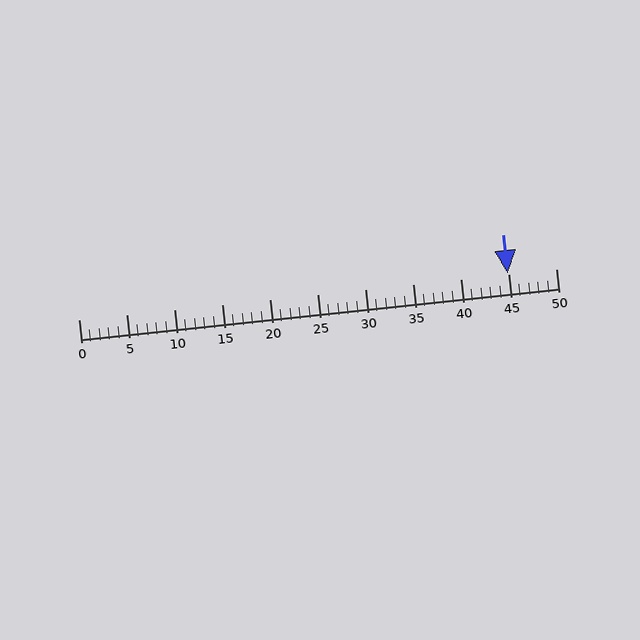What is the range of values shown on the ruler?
The ruler shows values from 0 to 50.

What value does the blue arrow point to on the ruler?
The blue arrow points to approximately 45.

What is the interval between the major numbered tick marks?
The major tick marks are spaced 5 units apart.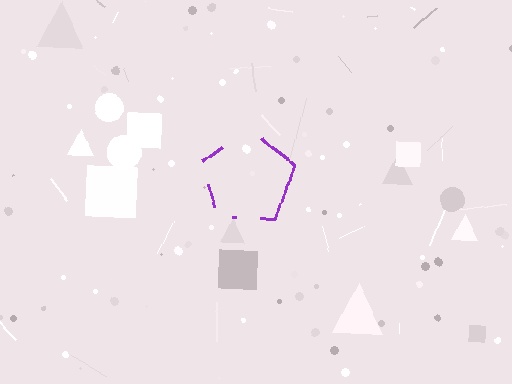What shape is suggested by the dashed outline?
The dashed outline suggests a pentagon.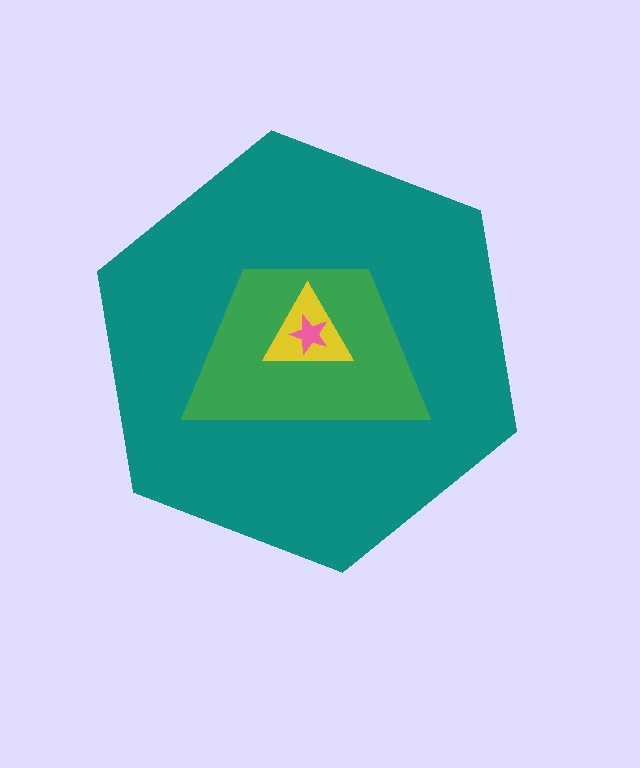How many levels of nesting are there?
4.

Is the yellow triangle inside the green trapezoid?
Yes.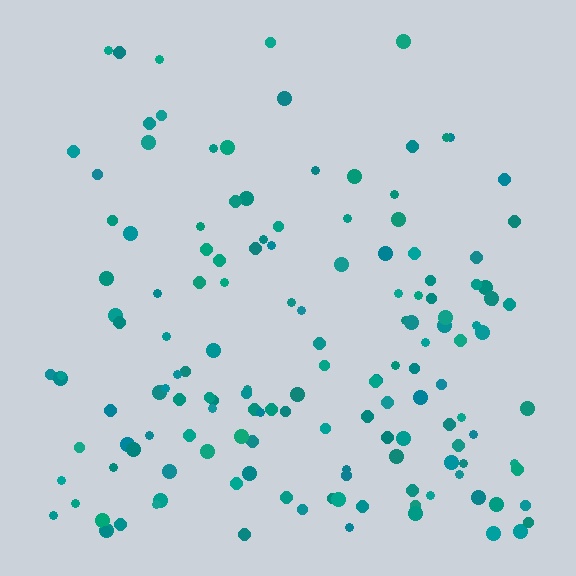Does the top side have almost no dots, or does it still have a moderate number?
Still a moderate number, just noticeably fewer than the bottom.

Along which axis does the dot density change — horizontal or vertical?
Vertical.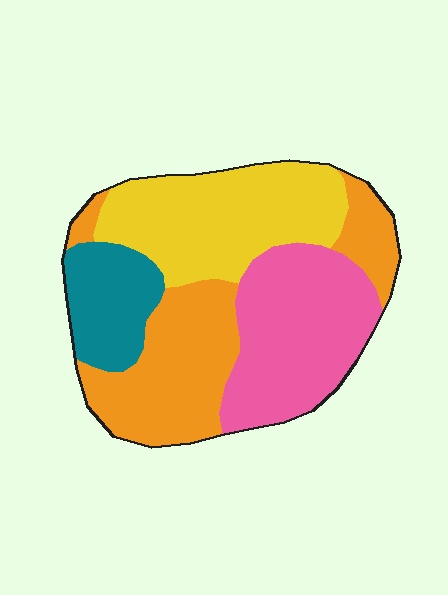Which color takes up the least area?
Teal, at roughly 15%.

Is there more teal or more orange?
Orange.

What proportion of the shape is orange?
Orange takes up between a quarter and a half of the shape.